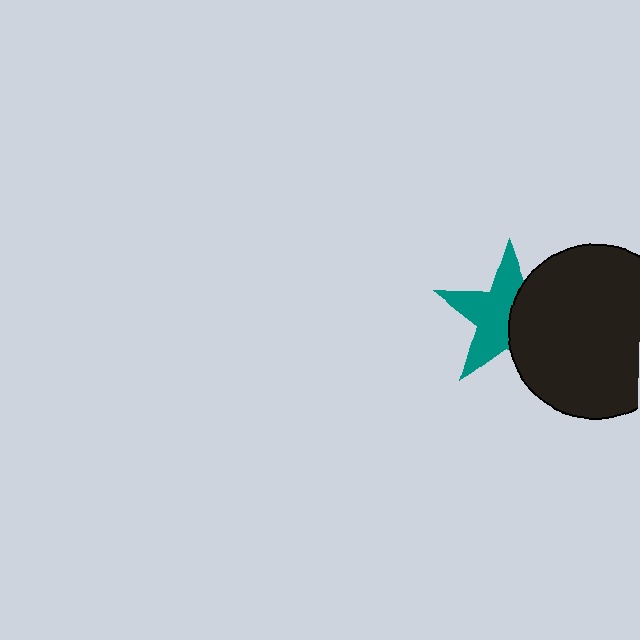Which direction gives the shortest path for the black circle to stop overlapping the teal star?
Moving right gives the shortest separation.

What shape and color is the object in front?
The object in front is a black circle.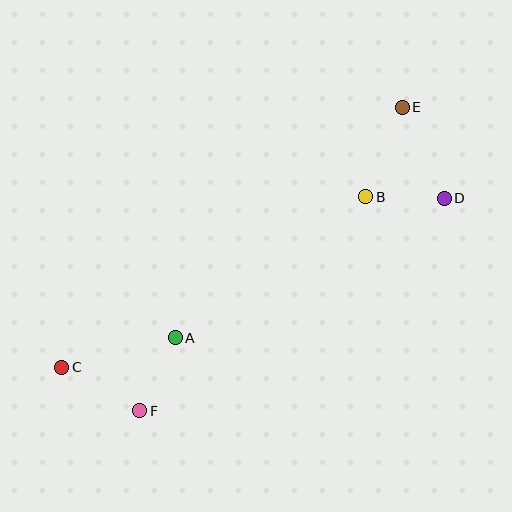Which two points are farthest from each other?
Points C and E are farthest from each other.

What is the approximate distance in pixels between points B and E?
The distance between B and E is approximately 97 pixels.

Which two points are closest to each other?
Points B and D are closest to each other.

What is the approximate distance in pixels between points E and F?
The distance between E and F is approximately 401 pixels.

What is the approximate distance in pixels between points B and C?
The distance between B and C is approximately 349 pixels.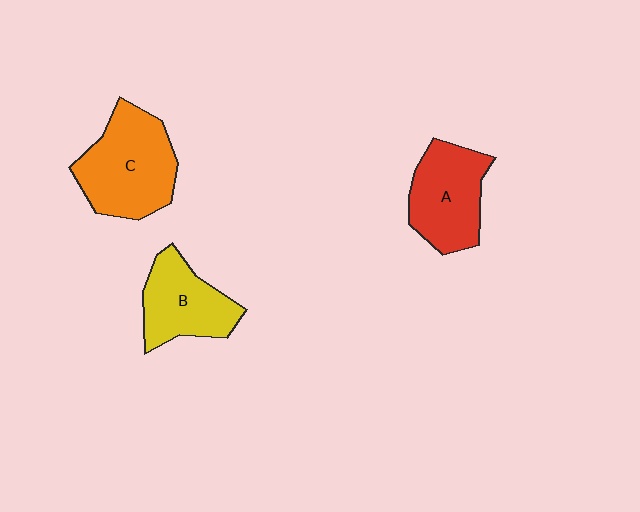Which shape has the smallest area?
Shape B (yellow).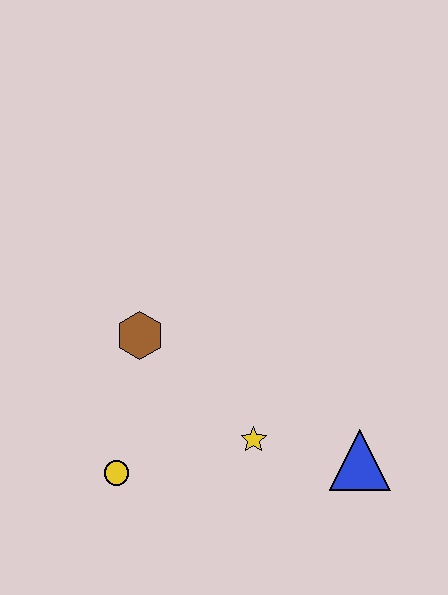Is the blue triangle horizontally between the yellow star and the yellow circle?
No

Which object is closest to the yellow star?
The blue triangle is closest to the yellow star.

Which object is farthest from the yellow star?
The brown hexagon is farthest from the yellow star.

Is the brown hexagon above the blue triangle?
Yes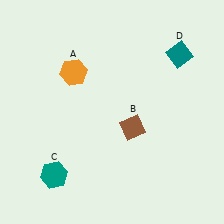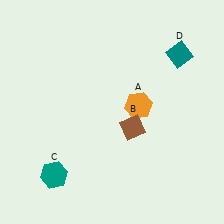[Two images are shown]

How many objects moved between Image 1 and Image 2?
1 object moved between the two images.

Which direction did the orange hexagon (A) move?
The orange hexagon (A) moved right.